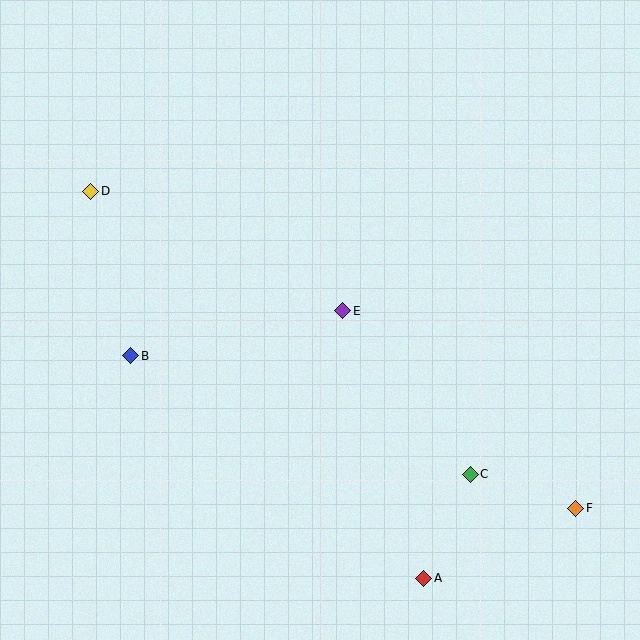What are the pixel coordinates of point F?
Point F is at (576, 508).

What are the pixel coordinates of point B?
Point B is at (131, 356).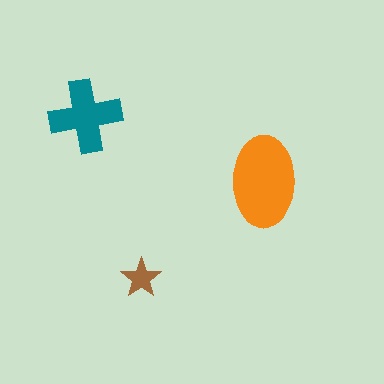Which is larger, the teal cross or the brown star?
The teal cross.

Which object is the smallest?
The brown star.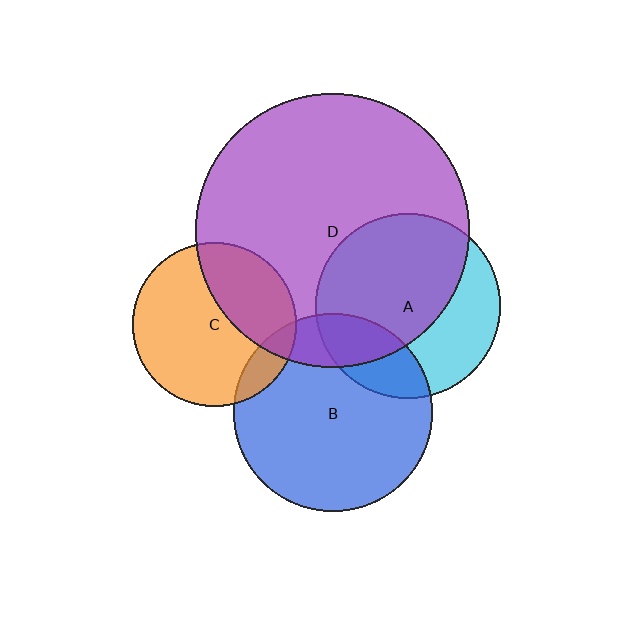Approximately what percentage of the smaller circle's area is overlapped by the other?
Approximately 35%.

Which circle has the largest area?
Circle D (purple).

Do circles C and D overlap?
Yes.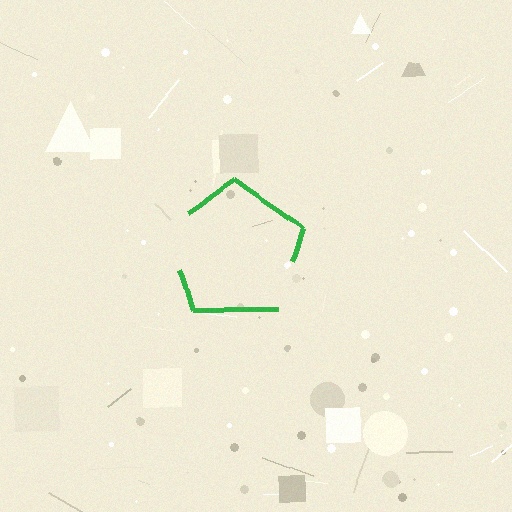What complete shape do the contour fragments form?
The contour fragments form a pentagon.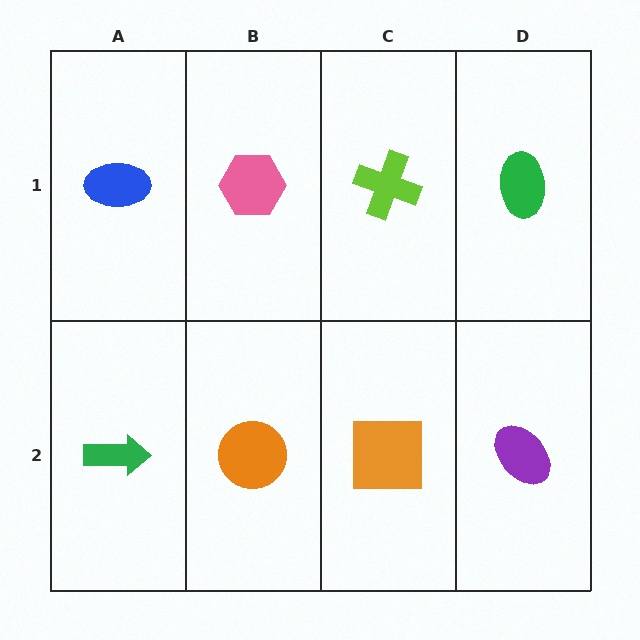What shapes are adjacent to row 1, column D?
A purple ellipse (row 2, column D), a lime cross (row 1, column C).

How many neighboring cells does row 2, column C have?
3.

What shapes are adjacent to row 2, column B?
A pink hexagon (row 1, column B), a green arrow (row 2, column A), an orange square (row 2, column C).